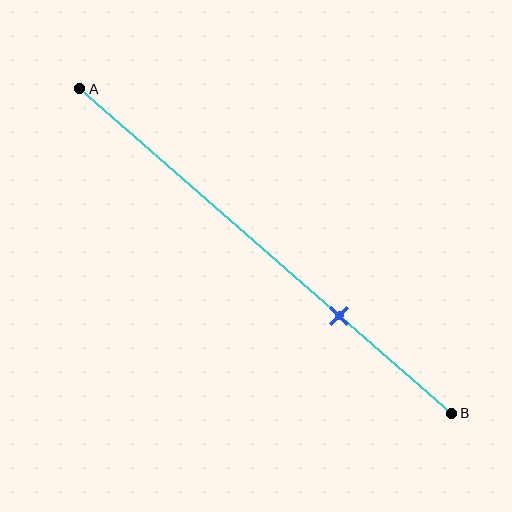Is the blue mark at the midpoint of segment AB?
No, the mark is at about 70% from A, not at the 50% midpoint.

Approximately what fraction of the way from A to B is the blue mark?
The blue mark is approximately 70% of the way from A to B.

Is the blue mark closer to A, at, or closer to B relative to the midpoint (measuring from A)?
The blue mark is closer to point B than the midpoint of segment AB.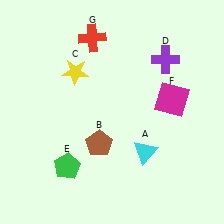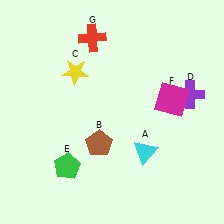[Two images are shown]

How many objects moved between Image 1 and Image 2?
1 object moved between the two images.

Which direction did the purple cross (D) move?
The purple cross (D) moved down.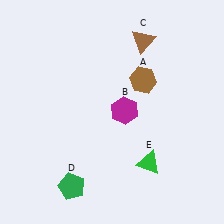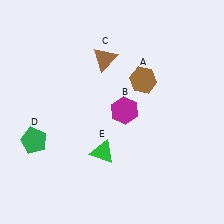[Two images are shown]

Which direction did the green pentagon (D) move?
The green pentagon (D) moved up.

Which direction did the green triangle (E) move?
The green triangle (E) moved left.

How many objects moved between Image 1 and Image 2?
3 objects moved between the two images.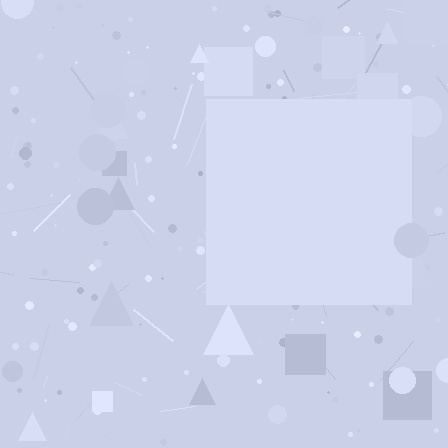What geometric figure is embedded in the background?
A square is embedded in the background.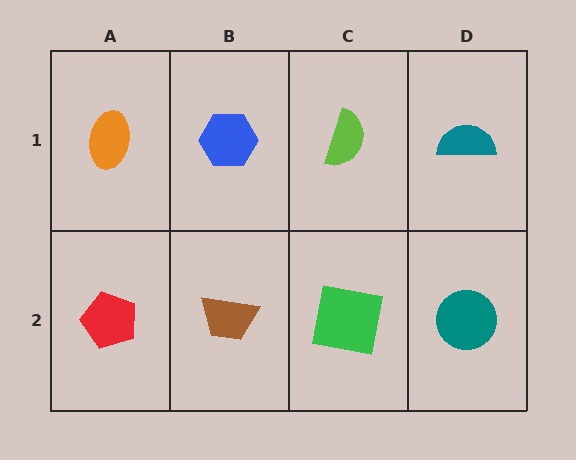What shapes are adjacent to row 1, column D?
A teal circle (row 2, column D), a lime semicircle (row 1, column C).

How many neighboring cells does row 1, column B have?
3.